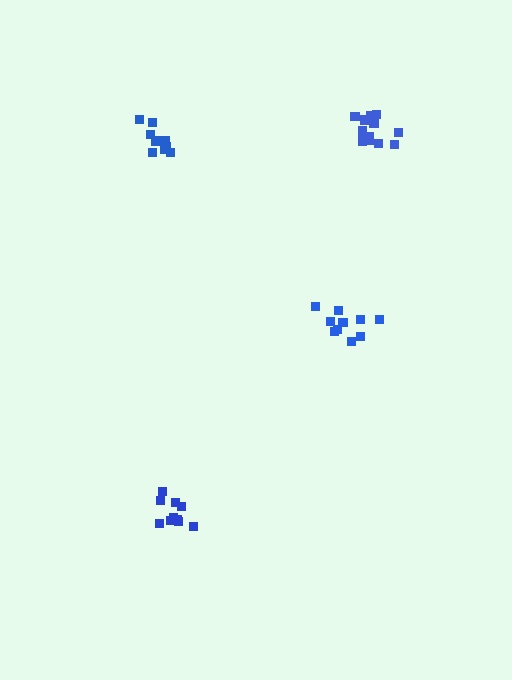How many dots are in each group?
Group 1: 10 dots, Group 2: 10 dots, Group 3: 10 dots, Group 4: 14 dots (44 total).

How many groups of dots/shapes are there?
There are 4 groups.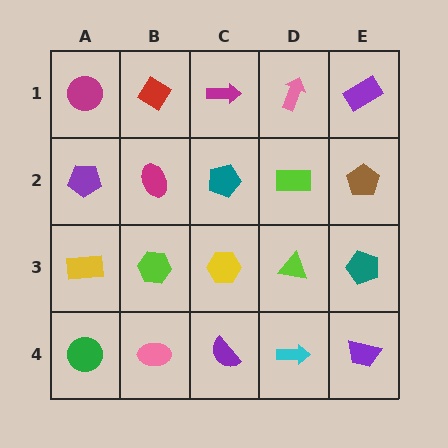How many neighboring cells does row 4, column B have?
3.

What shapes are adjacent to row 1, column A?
A purple pentagon (row 2, column A), a red diamond (row 1, column B).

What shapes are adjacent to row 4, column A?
A yellow rectangle (row 3, column A), a pink ellipse (row 4, column B).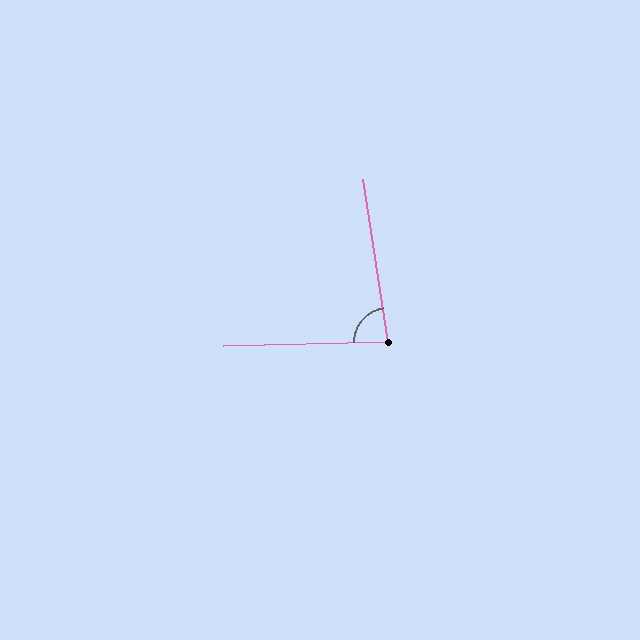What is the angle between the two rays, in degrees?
Approximately 83 degrees.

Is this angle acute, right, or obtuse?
It is acute.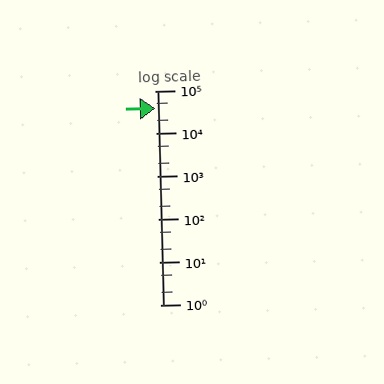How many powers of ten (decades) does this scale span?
The scale spans 5 decades, from 1 to 100000.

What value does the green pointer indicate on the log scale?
The pointer indicates approximately 39000.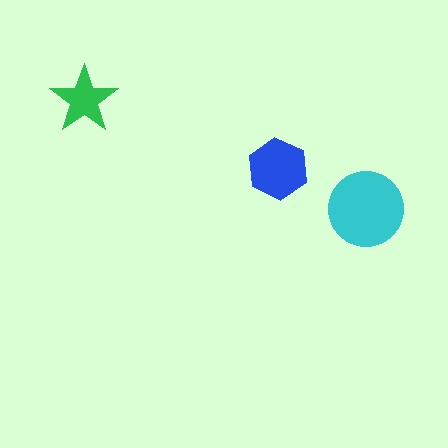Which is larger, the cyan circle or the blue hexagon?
The cyan circle.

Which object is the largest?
The cyan circle.